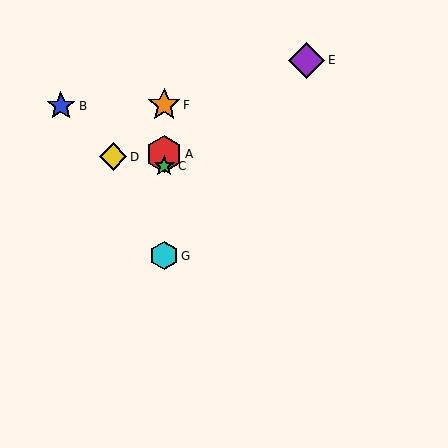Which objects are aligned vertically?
Objects A, C, F, G are aligned vertically.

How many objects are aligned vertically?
4 objects (A, C, F, G) are aligned vertically.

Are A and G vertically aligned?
Yes, both are at x≈164.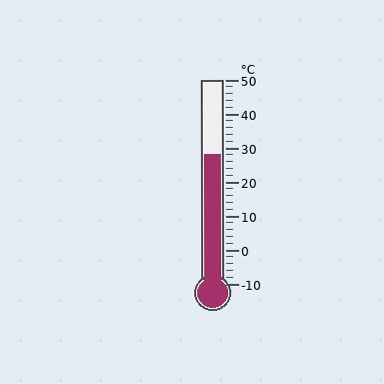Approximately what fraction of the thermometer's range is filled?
The thermometer is filled to approximately 65% of its range.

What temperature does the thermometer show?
The thermometer shows approximately 28°C.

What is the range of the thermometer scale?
The thermometer scale ranges from -10°C to 50°C.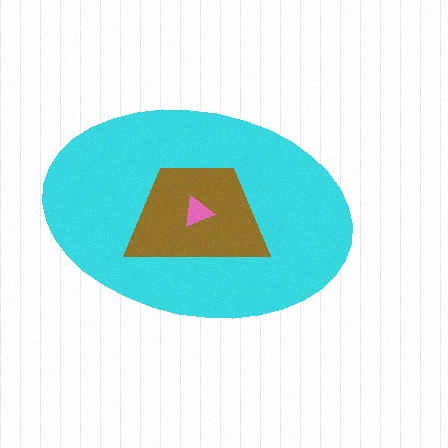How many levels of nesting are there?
3.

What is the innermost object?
The pink triangle.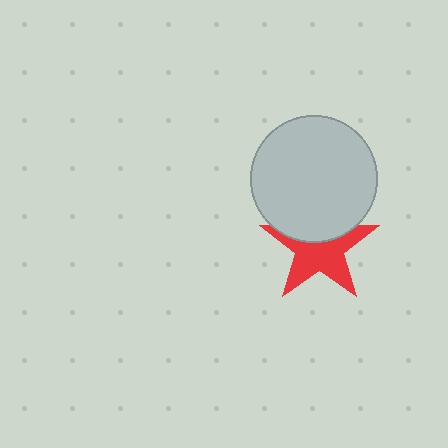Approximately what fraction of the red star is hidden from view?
Roughly 37% of the red star is hidden behind the light gray circle.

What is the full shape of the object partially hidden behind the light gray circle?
The partially hidden object is a red star.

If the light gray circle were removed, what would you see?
You would see the complete red star.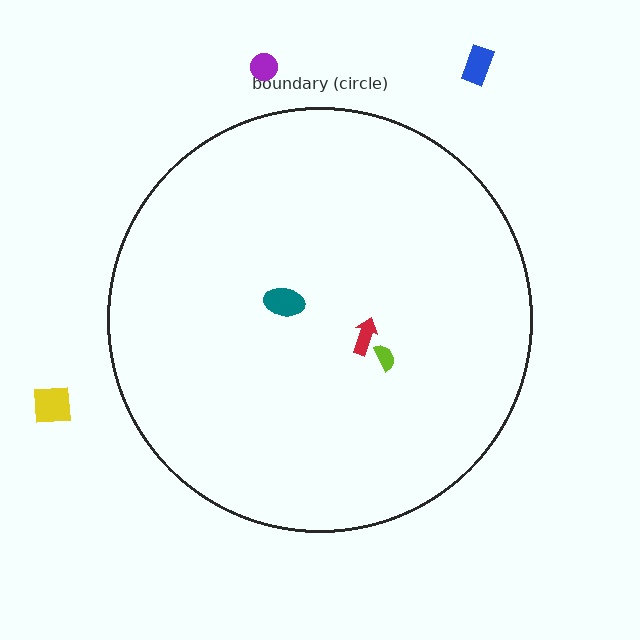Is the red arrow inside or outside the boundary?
Inside.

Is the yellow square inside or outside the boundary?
Outside.